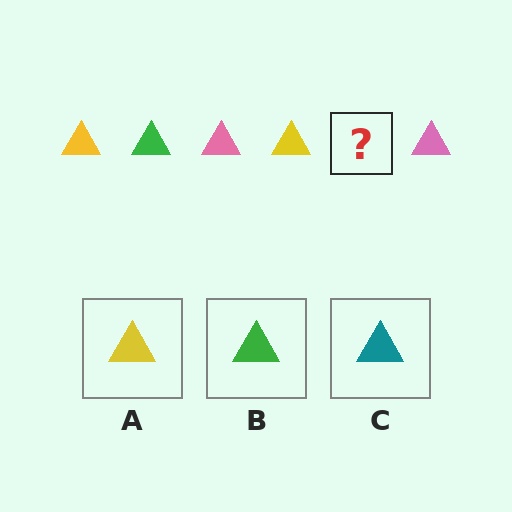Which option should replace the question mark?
Option B.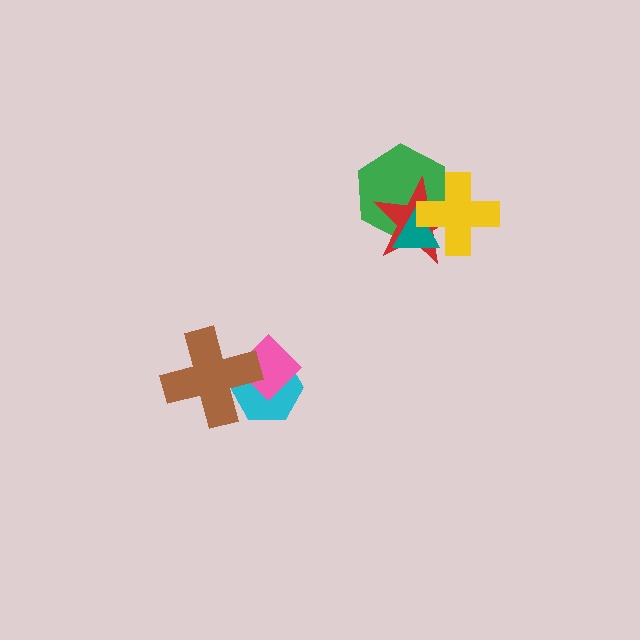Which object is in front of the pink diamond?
The brown cross is in front of the pink diamond.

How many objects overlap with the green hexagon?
3 objects overlap with the green hexagon.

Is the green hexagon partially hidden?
Yes, it is partially covered by another shape.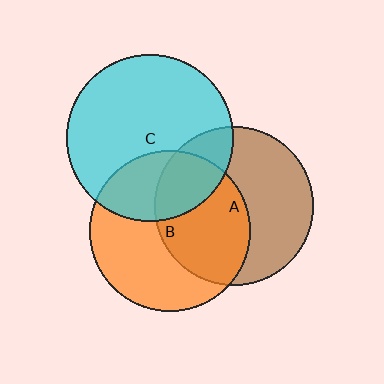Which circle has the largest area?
Circle C (cyan).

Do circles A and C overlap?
Yes.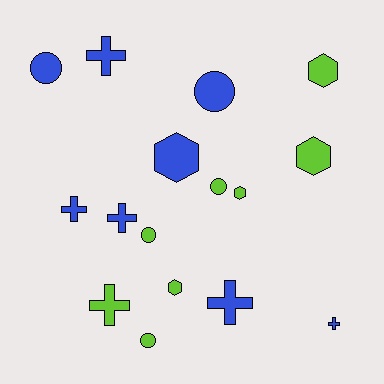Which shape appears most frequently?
Cross, with 6 objects.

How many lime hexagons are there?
There are 4 lime hexagons.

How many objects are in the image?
There are 16 objects.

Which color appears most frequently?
Blue, with 8 objects.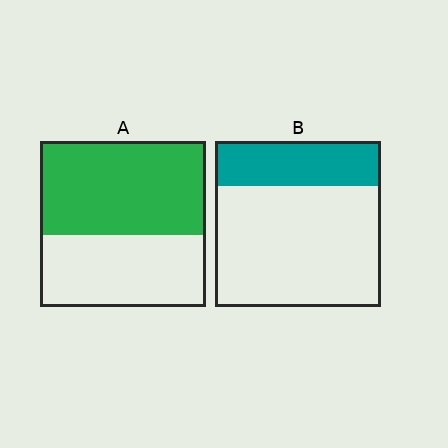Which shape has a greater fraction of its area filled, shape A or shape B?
Shape A.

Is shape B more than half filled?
No.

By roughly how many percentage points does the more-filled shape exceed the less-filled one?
By roughly 30 percentage points (A over B).